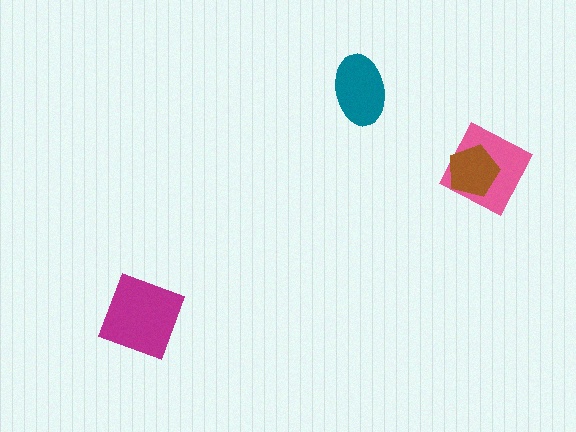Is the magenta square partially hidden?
No, no other shape covers it.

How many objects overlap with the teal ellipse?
0 objects overlap with the teal ellipse.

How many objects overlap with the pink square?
1 object overlaps with the pink square.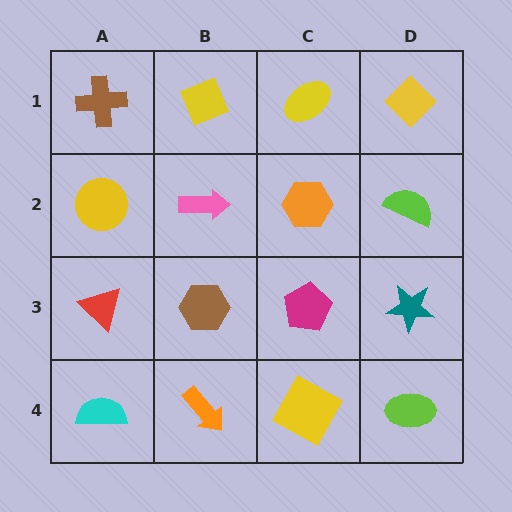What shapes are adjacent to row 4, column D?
A teal star (row 3, column D), a yellow square (row 4, column C).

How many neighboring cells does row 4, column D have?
2.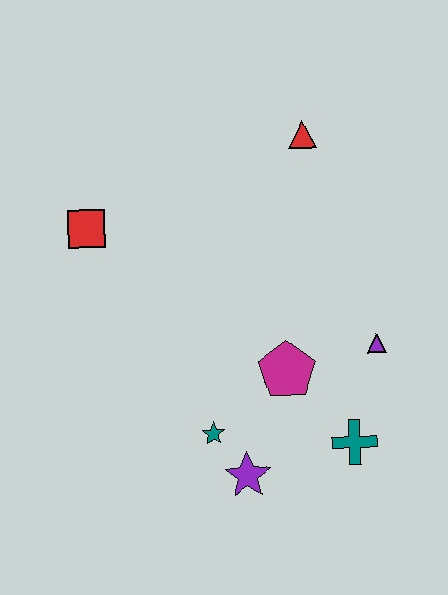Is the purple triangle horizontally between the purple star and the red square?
No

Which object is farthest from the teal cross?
The red square is farthest from the teal cross.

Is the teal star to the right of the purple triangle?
No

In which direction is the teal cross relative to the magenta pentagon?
The teal cross is below the magenta pentagon.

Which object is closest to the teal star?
The purple star is closest to the teal star.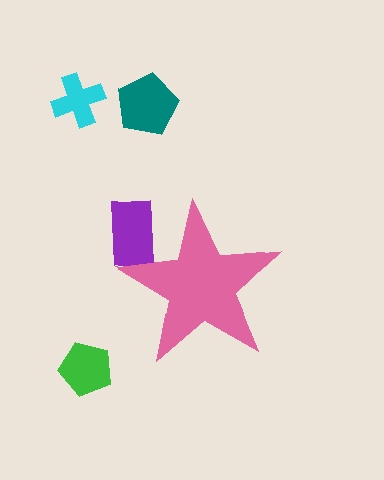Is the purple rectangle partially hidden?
Yes, the purple rectangle is partially hidden behind the pink star.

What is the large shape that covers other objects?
A pink star.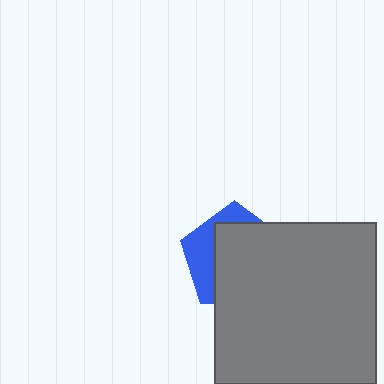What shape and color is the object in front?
The object in front is a gray square.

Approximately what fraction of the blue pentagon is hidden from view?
Roughly 68% of the blue pentagon is hidden behind the gray square.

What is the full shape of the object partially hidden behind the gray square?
The partially hidden object is a blue pentagon.